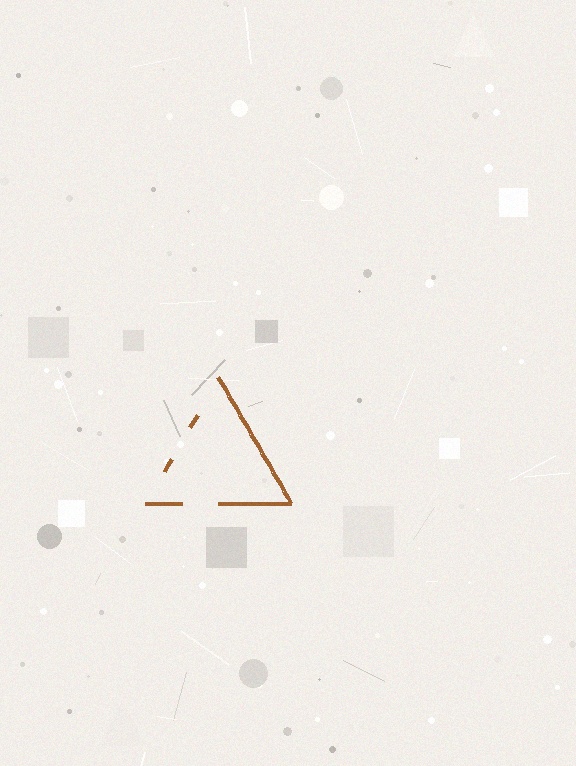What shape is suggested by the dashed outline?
The dashed outline suggests a triangle.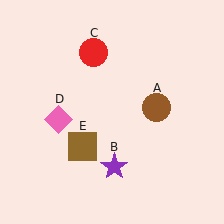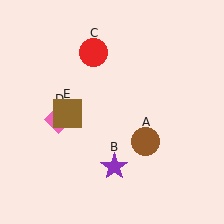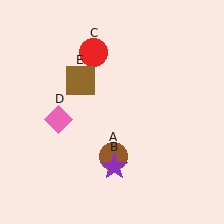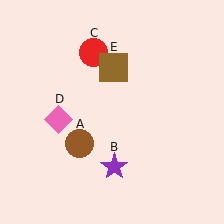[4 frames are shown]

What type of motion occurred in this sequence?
The brown circle (object A), brown square (object E) rotated clockwise around the center of the scene.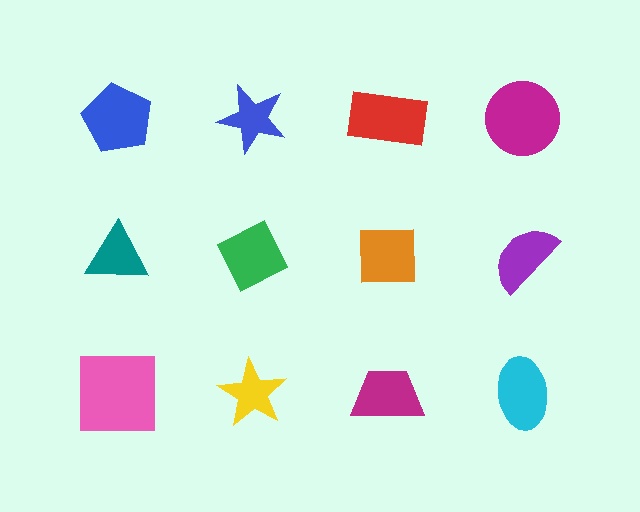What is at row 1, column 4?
A magenta circle.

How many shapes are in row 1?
4 shapes.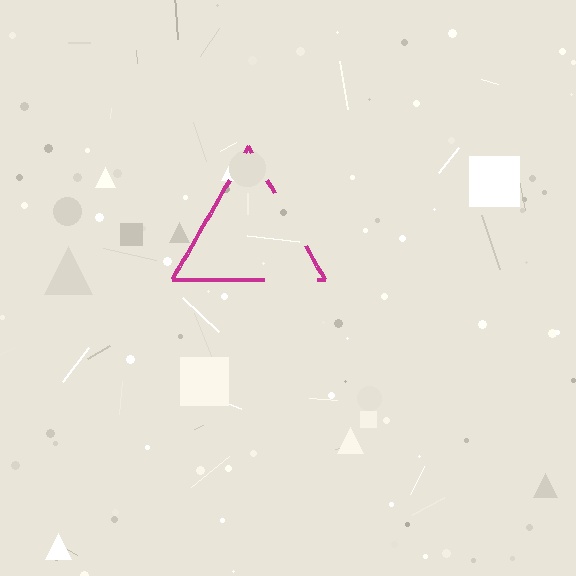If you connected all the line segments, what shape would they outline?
They would outline a triangle.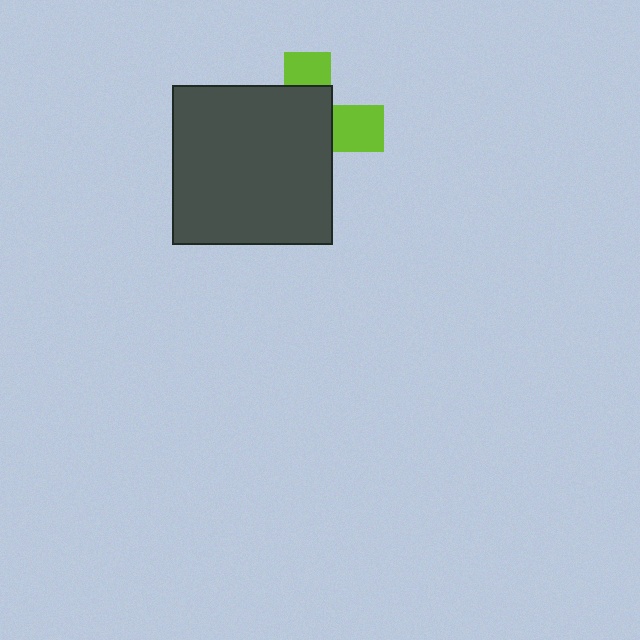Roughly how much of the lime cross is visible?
A small part of it is visible (roughly 32%).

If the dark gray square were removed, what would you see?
You would see the complete lime cross.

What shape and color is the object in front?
The object in front is a dark gray square.